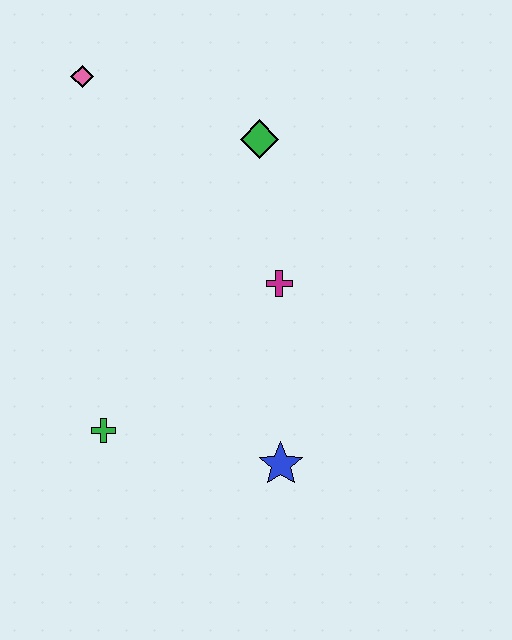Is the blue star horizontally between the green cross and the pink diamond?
No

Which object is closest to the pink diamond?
The green diamond is closest to the pink diamond.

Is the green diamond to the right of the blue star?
No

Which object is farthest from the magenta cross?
The pink diamond is farthest from the magenta cross.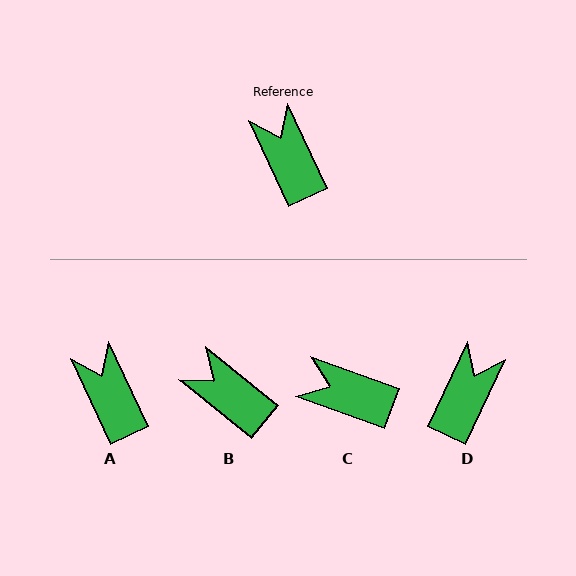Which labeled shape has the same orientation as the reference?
A.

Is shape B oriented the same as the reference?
No, it is off by about 26 degrees.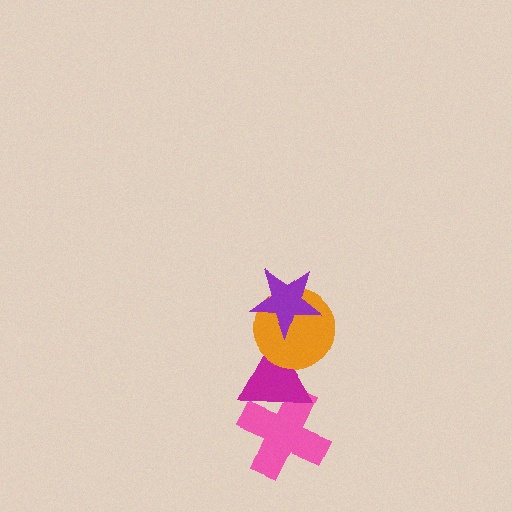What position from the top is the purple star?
The purple star is 1st from the top.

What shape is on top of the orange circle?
The purple star is on top of the orange circle.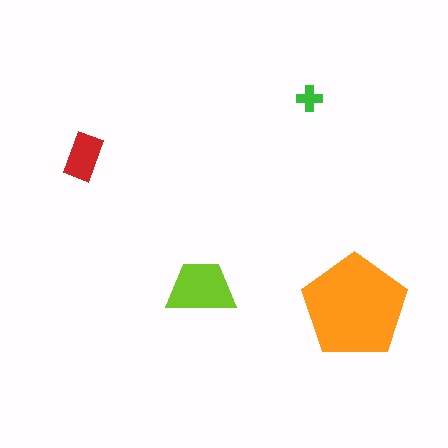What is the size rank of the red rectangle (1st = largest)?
3rd.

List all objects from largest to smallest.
The orange pentagon, the lime trapezoid, the red rectangle, the green cross.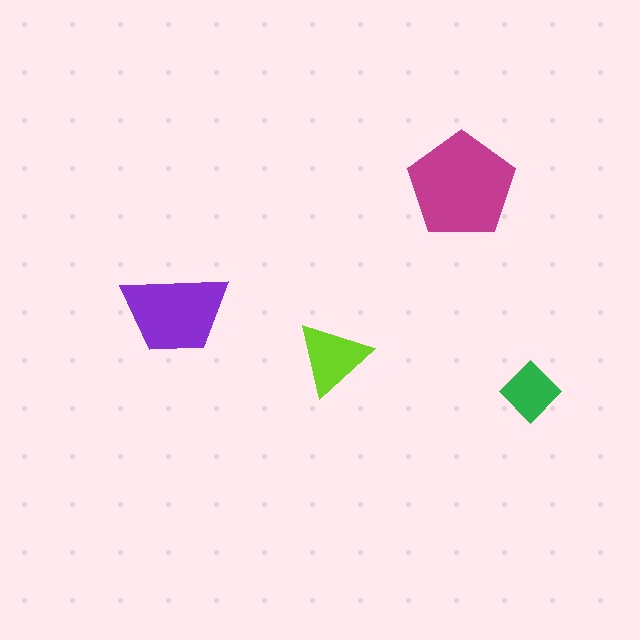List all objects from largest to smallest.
The magenta pentagon, the purple trapezoid, the lime triangle, the green diamond.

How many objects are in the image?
There are 4 objects in the image.